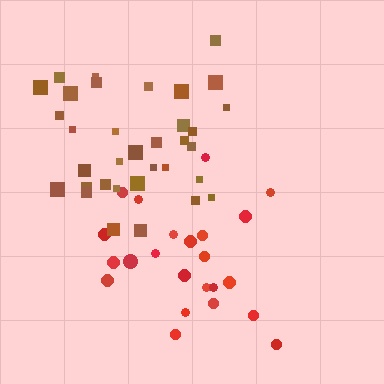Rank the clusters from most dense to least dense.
brown, red.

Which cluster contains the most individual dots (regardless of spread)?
Brown (34).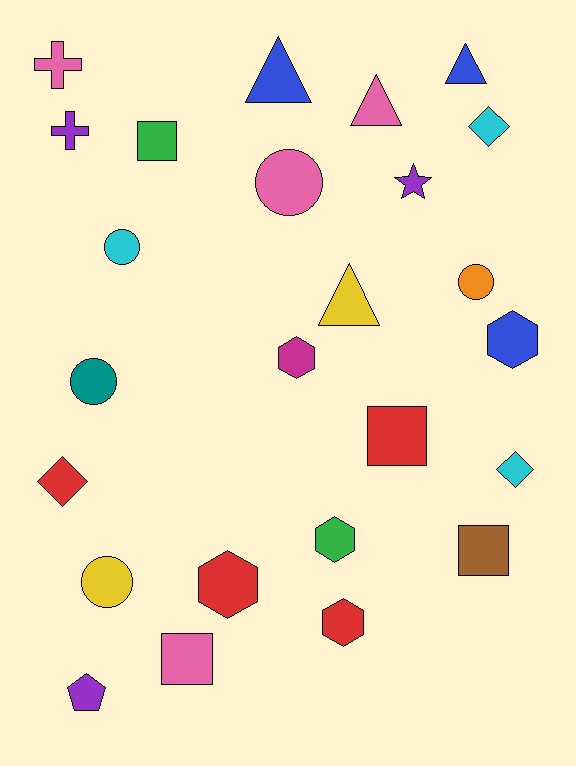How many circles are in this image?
There are 5 circles.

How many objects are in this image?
There are 25 objects.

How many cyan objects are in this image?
There are 3 cyan objects.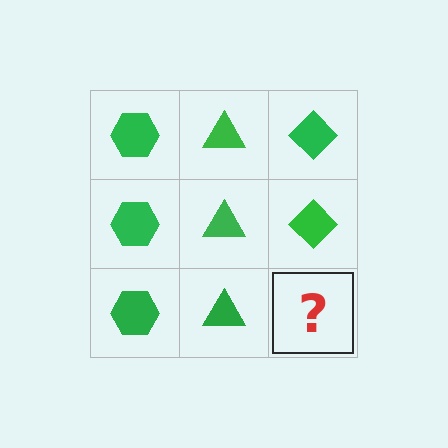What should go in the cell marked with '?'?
The missing cell should contain a green diamond.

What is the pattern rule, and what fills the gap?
The rule is that each column has a consistent shape. The gap should be filled with a green diamond.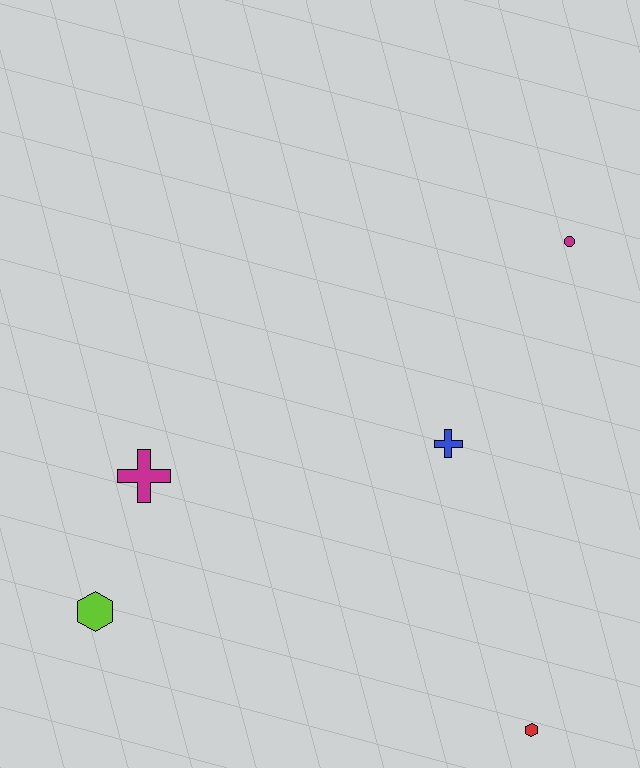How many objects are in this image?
There are 5 objects.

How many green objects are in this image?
There are no green objects.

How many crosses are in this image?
There are 2 crosses.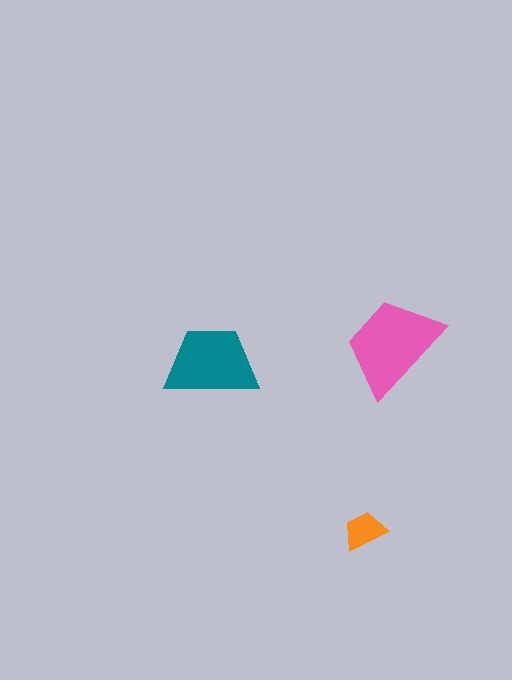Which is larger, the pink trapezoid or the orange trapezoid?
The pink one.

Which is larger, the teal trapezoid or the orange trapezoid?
The teal one.